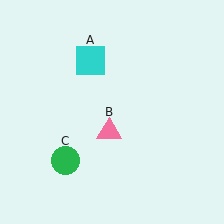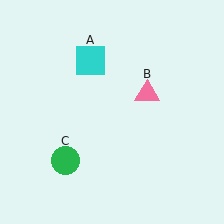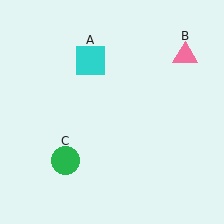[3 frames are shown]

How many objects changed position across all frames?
1 object changed position: pink triangle (object B).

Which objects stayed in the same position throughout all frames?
Cyan square (object A) and green circle (object C) remained stationary.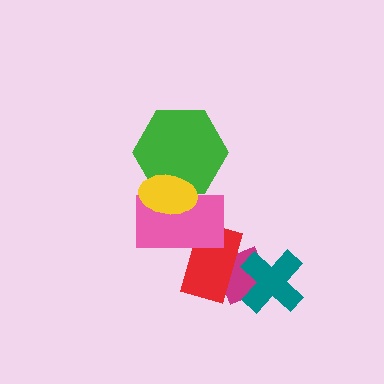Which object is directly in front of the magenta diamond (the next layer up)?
The red rectangle is directly in front of the magenta diamond.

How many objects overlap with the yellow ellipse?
2 objects overlap with the yellow ellipse.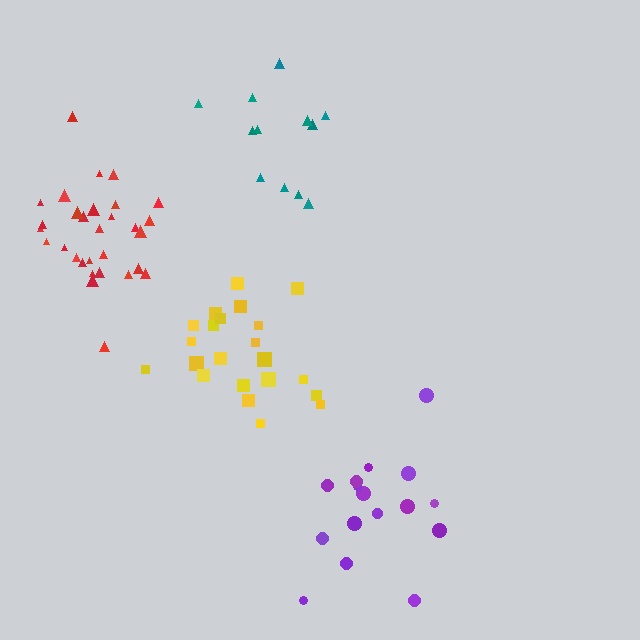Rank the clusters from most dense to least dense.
red, yellow, teal, purple.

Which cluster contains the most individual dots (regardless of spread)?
Red (30).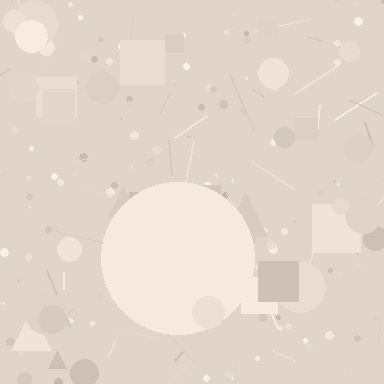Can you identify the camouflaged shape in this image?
The camouflaged shape is a circle.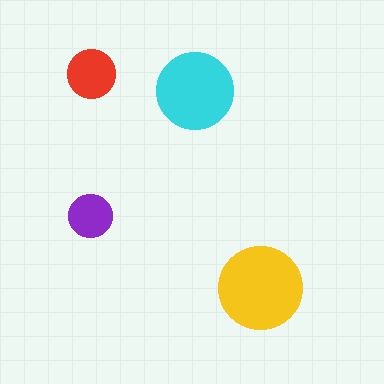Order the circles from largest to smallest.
the yellow one, the cyan one, the red one, the purple one.